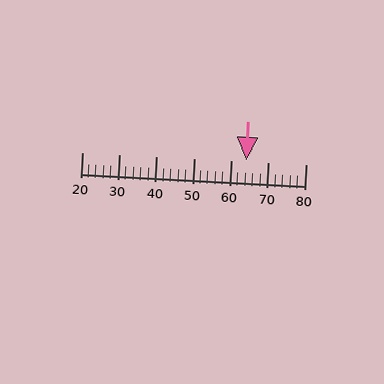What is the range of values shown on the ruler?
The ruler shows values from 20 to 80.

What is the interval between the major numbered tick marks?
The major tick marks are spaced 10 units apart.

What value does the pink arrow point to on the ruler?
The pink arrow points to approximately 64.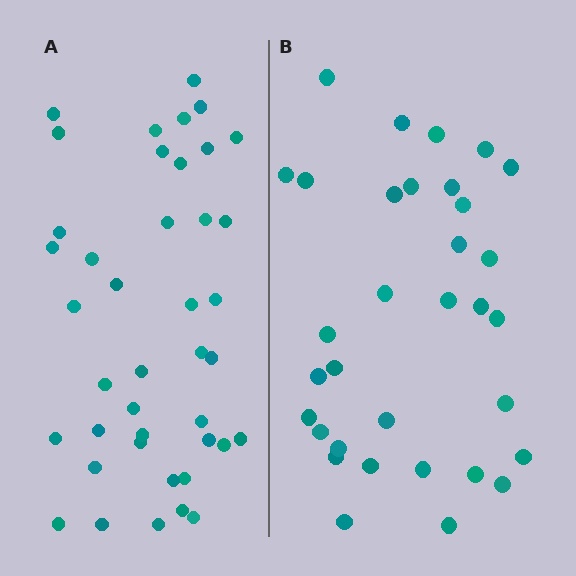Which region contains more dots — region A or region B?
Region A (the left region) has more dots.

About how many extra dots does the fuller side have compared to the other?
Region A has roughly 8 or so more dots than region B.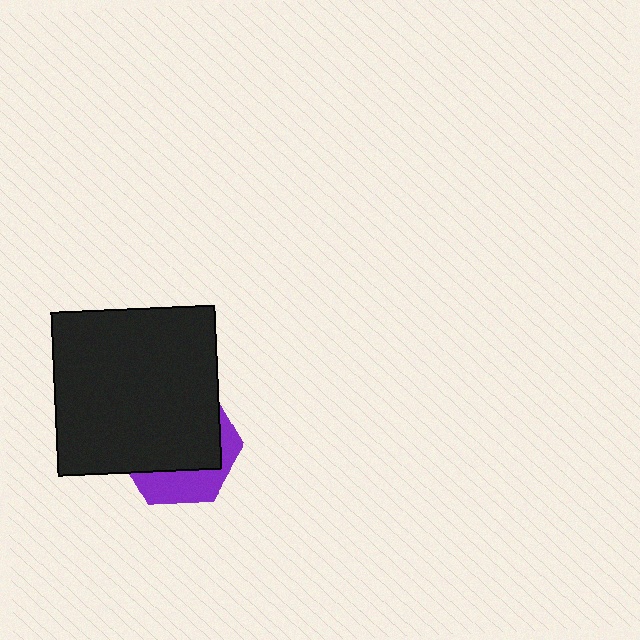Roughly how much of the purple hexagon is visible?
A small part of it is visible (roughly 31%).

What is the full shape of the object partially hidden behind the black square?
The partially hidden object is a purple hexagon.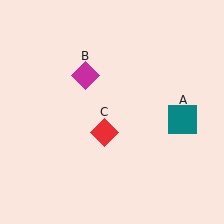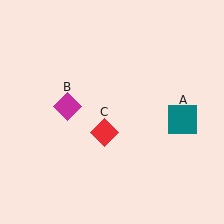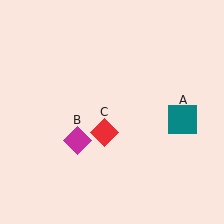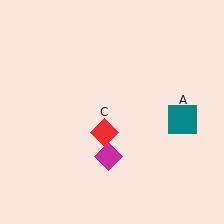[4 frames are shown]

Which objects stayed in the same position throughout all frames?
Teal square (object A) and red diamond (object C) remained stationary.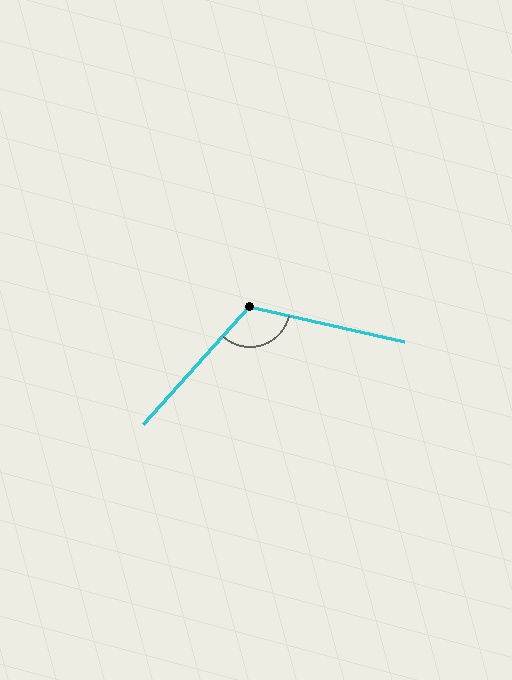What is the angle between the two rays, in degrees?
Approximately 119 degrees.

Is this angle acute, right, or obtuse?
It is obtuse.